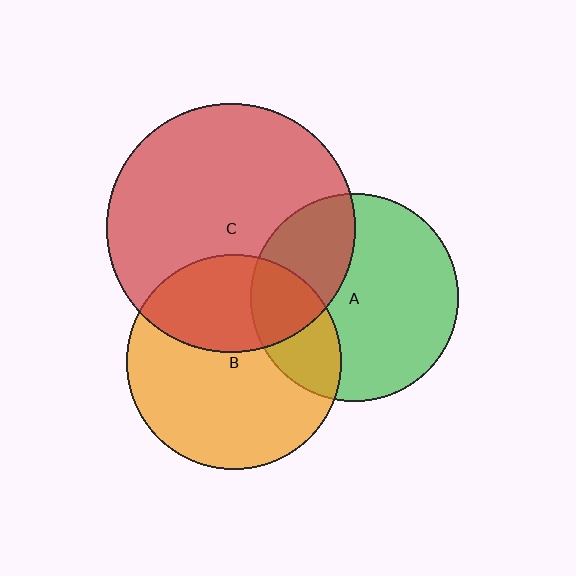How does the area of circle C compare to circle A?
Approximately 1.4 times.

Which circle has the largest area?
Circle C (red).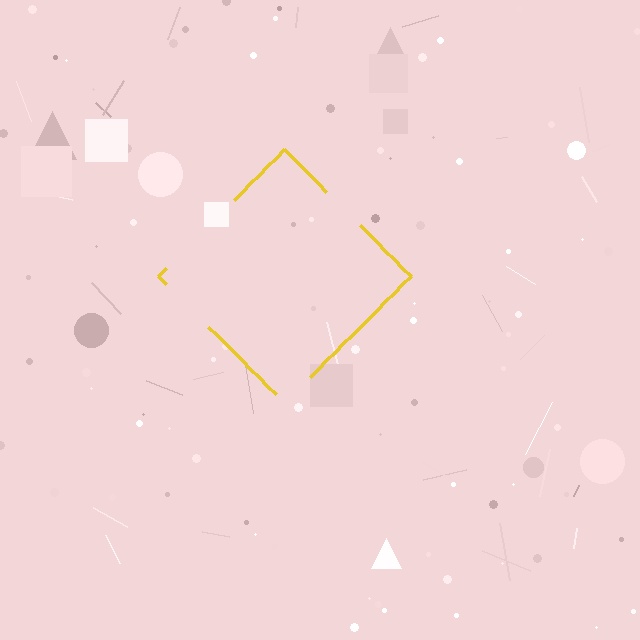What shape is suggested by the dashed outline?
The dashed outline suggests a diamond.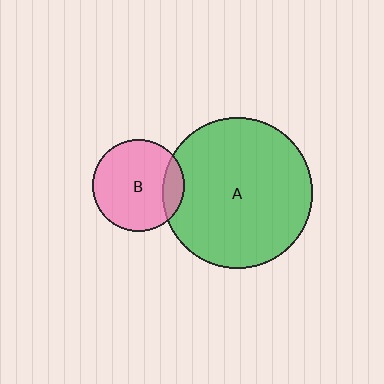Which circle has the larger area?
Circle A (green).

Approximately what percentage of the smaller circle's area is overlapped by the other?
Approximately 15%.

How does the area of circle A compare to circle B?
Approximately 2.7 times.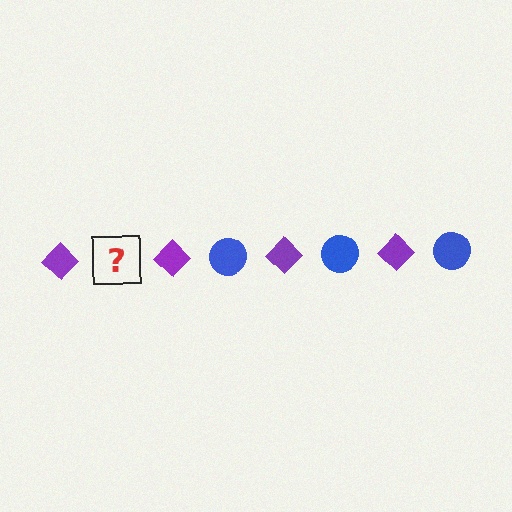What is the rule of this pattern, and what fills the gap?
The rule is that the pattern alternates between purple diamond and blue circle. The gap should be filled with a blue circle.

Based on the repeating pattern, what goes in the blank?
The blank should be a blue circle.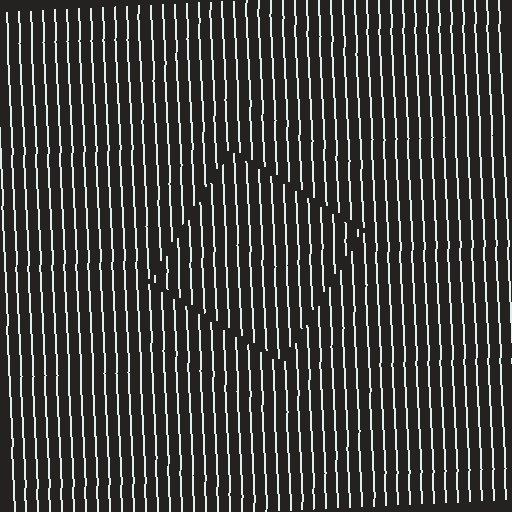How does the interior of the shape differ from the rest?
The interior of the shape contains the same grating, shifted by half a period — the contour is defined by the phase discontinuity where line-ends from the inner and outer gratings abut.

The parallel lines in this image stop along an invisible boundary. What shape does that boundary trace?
An illusory square. The interior of the shape contains the same grating, shifted by half a period — the contour is defined by the phase discontinuity where line-ends from the inner and outer gratings abut.